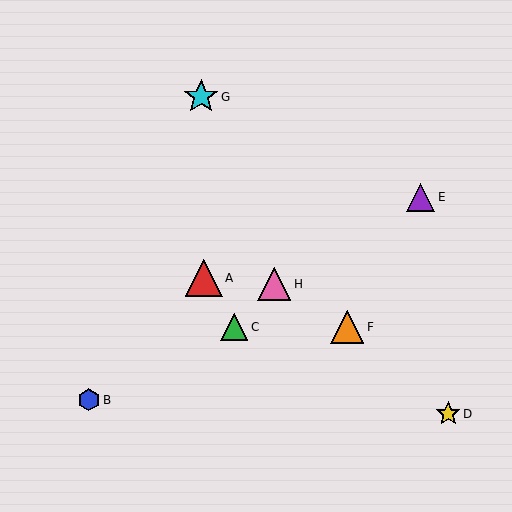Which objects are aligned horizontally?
Objects C, F are aligned horizontally.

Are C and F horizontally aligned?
Yes, both are at y≈327.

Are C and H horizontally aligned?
No, C is at y≈327 and H is at y≈284.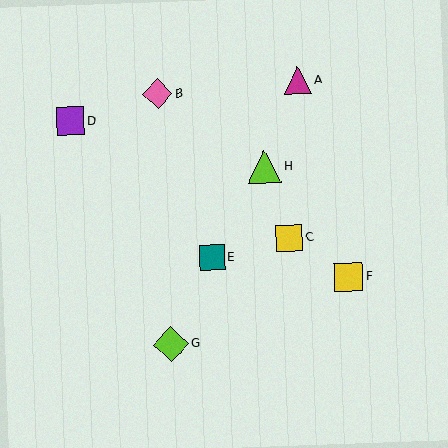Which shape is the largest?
The lime diamond (labeled G) is the largest.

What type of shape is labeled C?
Shape C is a yellow square.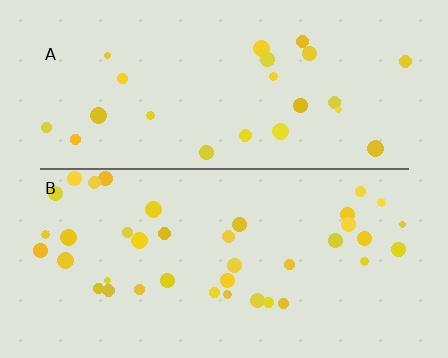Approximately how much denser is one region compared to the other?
Approximately 1.6× — region B over region A.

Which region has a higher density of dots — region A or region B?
B (the bottom).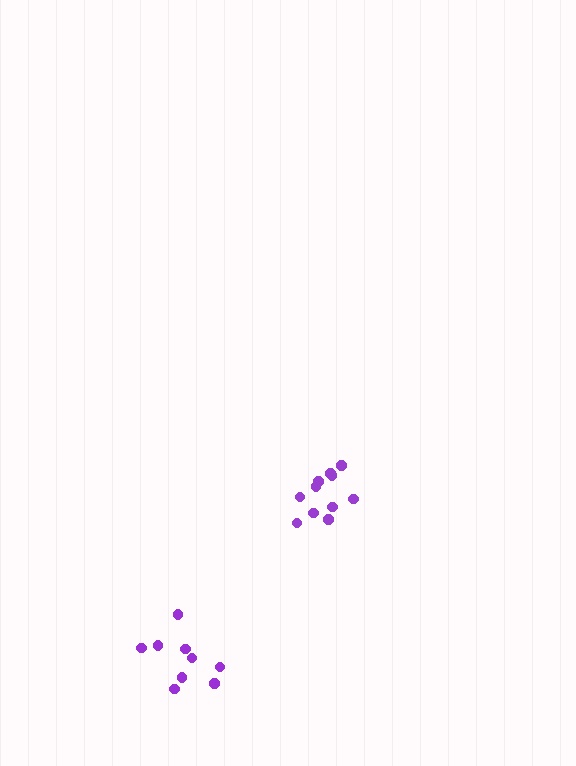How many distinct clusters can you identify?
There are 2 distinct clusters.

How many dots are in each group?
Group 1: 9 dots, Group 2: 11 dots (20 total).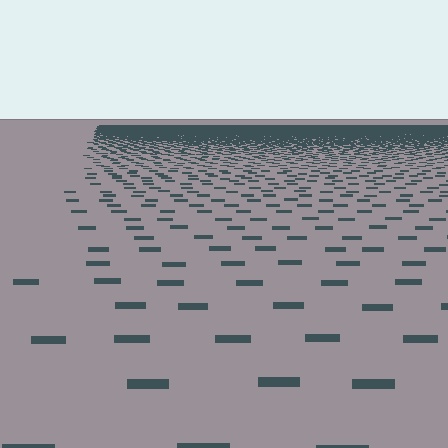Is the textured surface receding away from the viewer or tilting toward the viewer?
The surface is receding away from the viewer. Texture elements get smaller and denser toward the top.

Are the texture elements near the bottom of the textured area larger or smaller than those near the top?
Larger. Near the bottom, elements are closer to the viewer and appear at a bigger on-screen size.